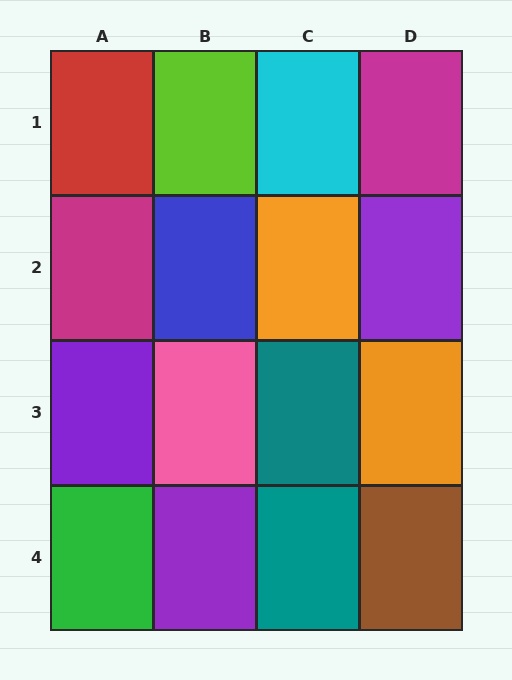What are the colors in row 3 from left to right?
Purple, pink, teal, orange.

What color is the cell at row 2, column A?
Magenta.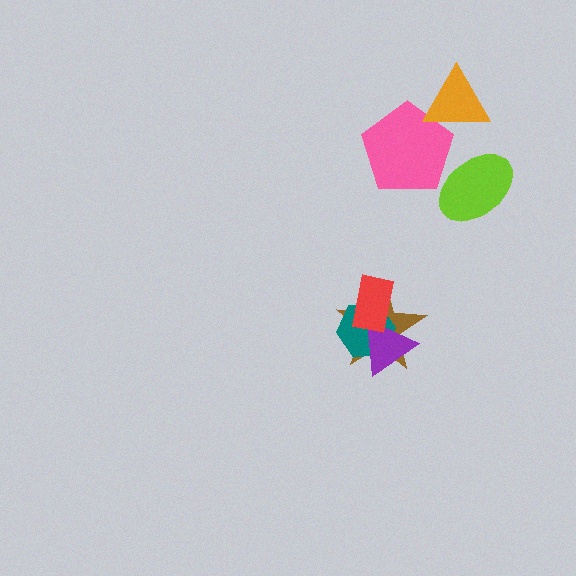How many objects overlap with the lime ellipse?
1 object overlaps with the lime ellipse.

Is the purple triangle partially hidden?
Yes, it is partially covered by another shape.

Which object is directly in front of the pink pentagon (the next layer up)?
The lime ellipse is directly in front of the pink pentagon.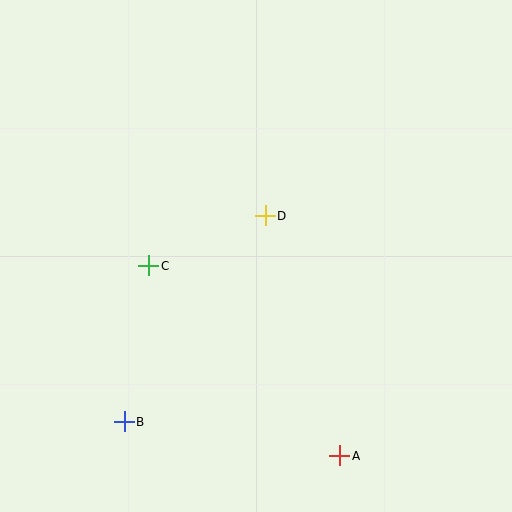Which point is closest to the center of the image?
Point D at (265, 216) is closest to the center.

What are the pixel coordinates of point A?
Point A is at (340, 456).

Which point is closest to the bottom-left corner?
Point B is closest to the bottom-left corner.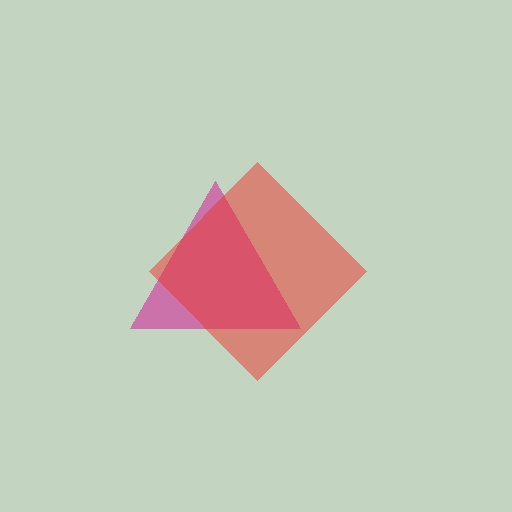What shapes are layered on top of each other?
The layered shapes are: a magenta triangle, a red diamond.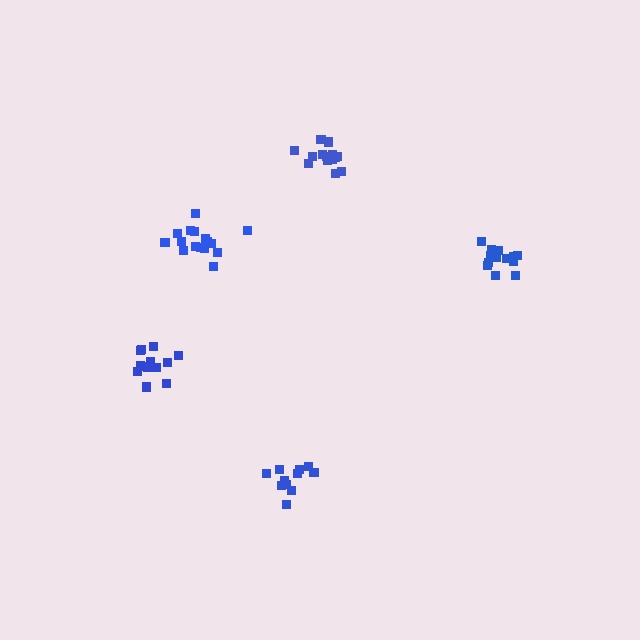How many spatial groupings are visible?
There are 5 spatial groupings.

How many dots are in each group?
Group 1: 16 dots, Group 2: 15 dots, Group 3: 13 dots, Group 4: 13 dots, Group 5: 11 dots (68 total).